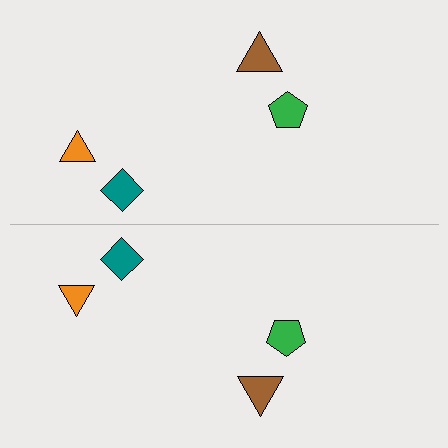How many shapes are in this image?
There are 8 shapes in this image.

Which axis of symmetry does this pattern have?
The pattern has a horizontal axis of symmetry running through the center of the image.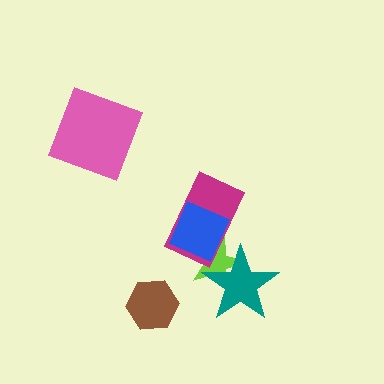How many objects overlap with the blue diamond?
2 objects overlap with the blue diamond.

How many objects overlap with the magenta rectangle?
2 objects overlap with the magenta rectangle.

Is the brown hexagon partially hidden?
No, no other shape covers it.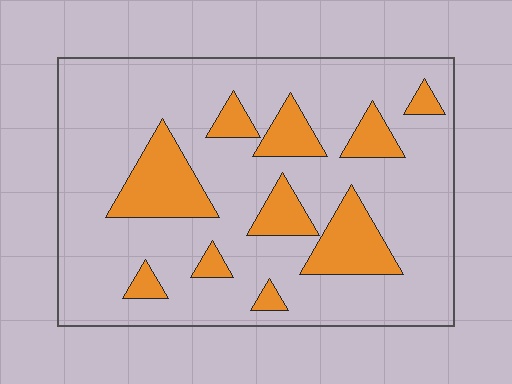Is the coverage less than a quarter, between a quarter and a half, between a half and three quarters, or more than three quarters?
Less than a quarter.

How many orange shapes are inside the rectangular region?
10.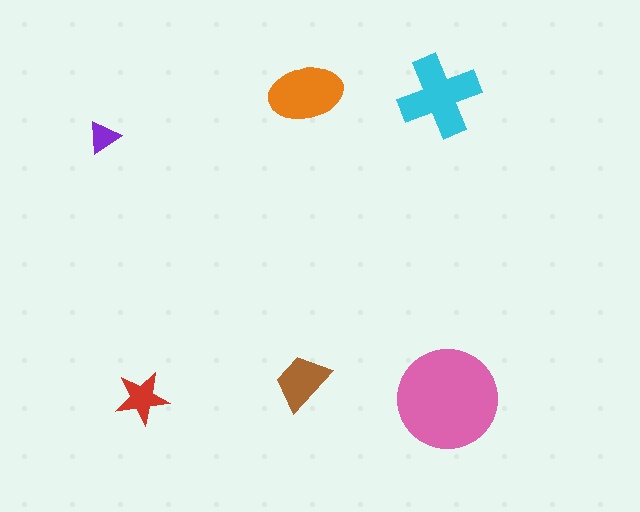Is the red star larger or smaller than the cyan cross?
Smaller.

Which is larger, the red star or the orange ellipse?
The orange ellipse.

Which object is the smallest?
The purple triangle.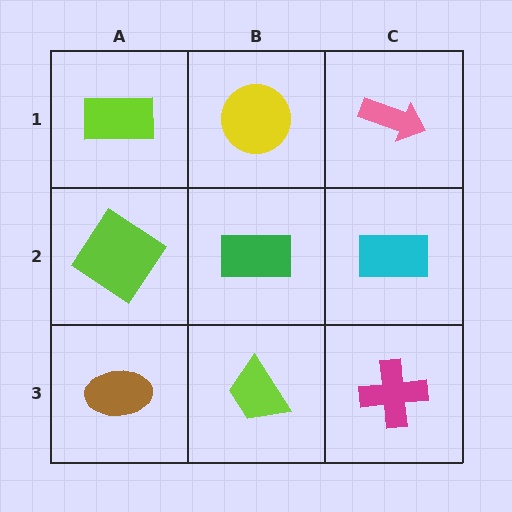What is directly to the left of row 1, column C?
A yellow circle.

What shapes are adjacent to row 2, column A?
A lime rectangle (row 1, column A), a brown ellipse (row 3, column A), a green rectangle (row 2, column B).